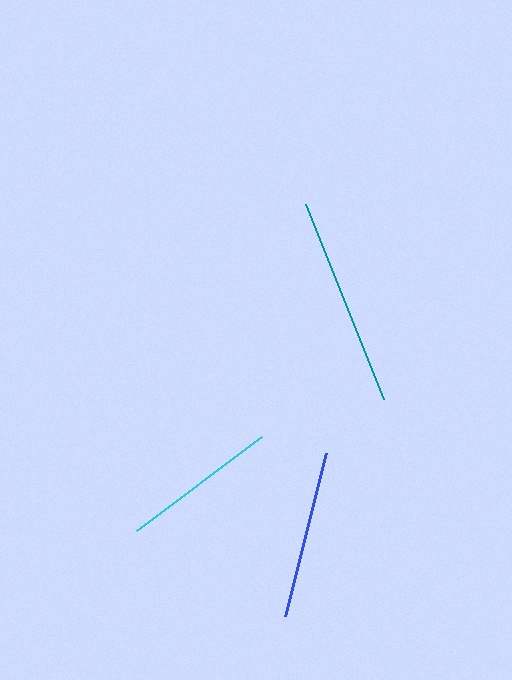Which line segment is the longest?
The teal line is the longest at approximately 210 pixels.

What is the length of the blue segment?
The blue segment is approximately 169 pixels long.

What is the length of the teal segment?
The teal segment is approximately 210 pixels long.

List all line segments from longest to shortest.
From longest to shortest: teal, blue, cyan.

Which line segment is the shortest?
The cyan line is the shortest at approximately 156 pixels.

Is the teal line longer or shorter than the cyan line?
The teal line is longer than the cyan line.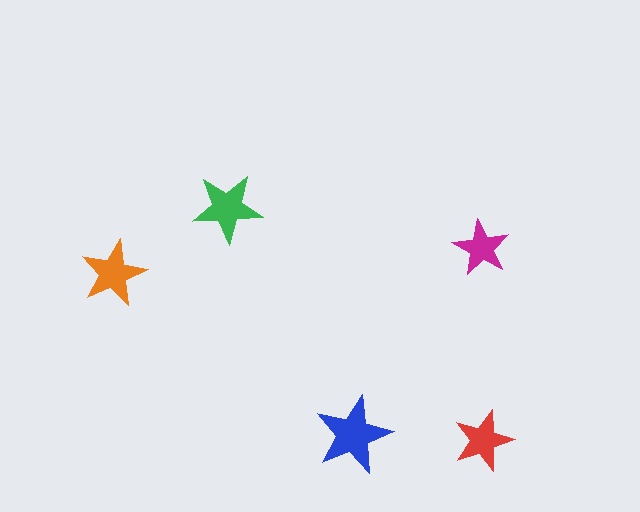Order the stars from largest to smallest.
the blue one, the green one, the orange one, the red one, the magenta one.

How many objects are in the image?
There are 5 objects in the image.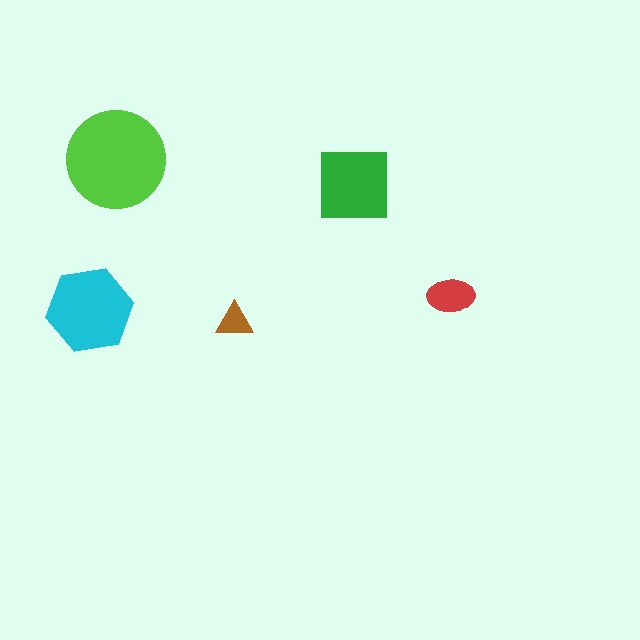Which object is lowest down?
The brown triangle is bottommost.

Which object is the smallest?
The brown triangle.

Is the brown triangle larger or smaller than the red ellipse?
Smaller.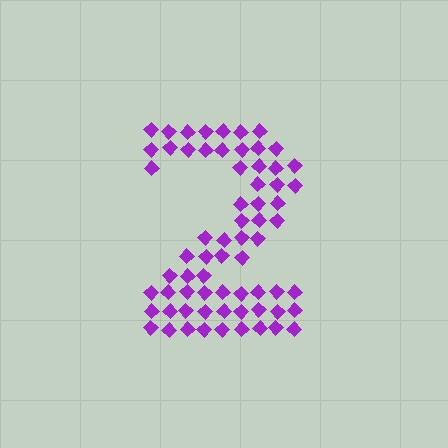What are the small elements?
The small elements are diamonds.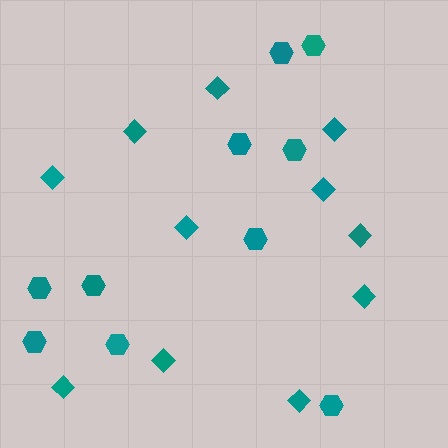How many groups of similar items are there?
There are 2 groups: one group of diamonds (11) and one group of hexagons (10).